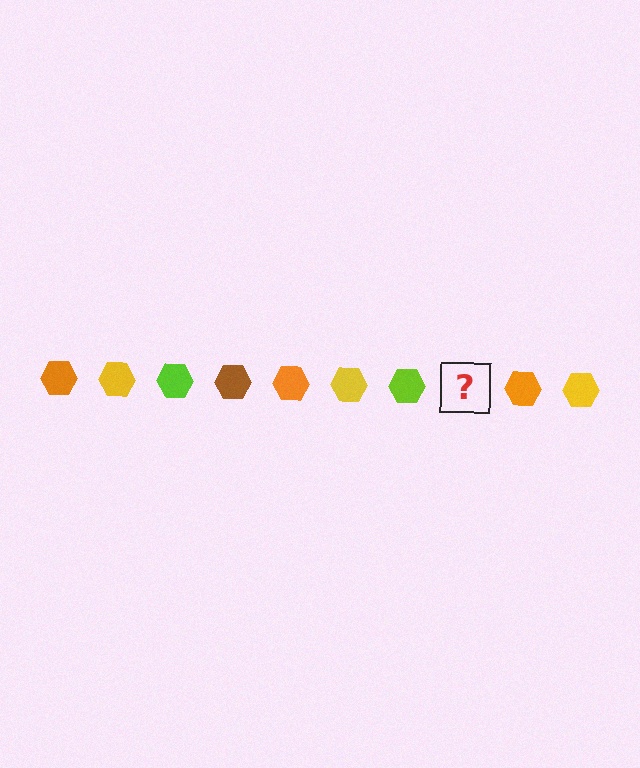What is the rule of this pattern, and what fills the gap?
The rule is that the pattern cycles through orange, yellow, lime, brown hexagons. The gap should be filled with a brown hexagon.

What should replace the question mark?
The question mark should be replaced with a brown hexagon.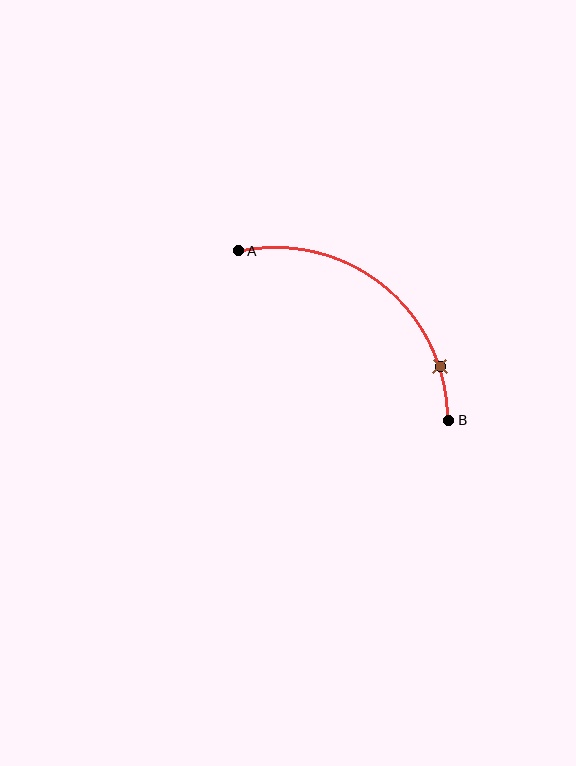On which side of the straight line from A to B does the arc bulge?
The arc bulges above and to the right of the straight line connecting A and B.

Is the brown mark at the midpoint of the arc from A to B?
No. The brown mark lies on the arc but is closer to endpoint B. The arc midpoint would be at the point on the curve equidistant along the arc from both A and B.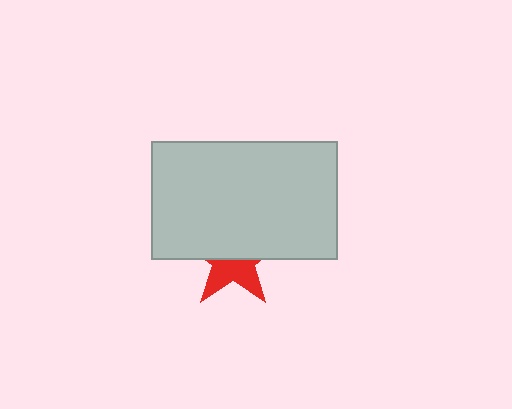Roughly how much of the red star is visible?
A small part of it is visible (roughly 45%).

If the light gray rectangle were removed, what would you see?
You would see the complete red star.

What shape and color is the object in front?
The object in front is a light gray rectangle.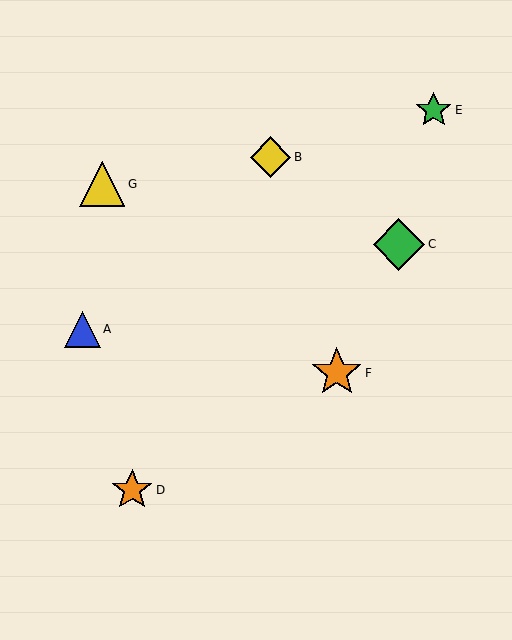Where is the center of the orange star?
The center of the orange star is at (132, 490).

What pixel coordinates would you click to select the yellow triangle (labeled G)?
Click at (102, 184) to select the yellow triangle G.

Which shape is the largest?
The green diamond (labeled C) is the largest.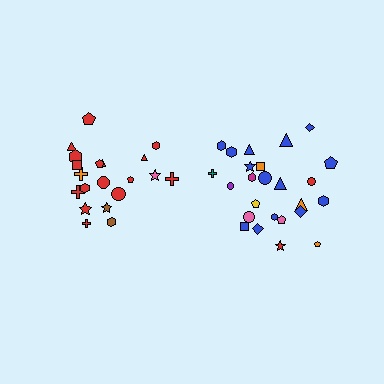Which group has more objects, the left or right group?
The right group.